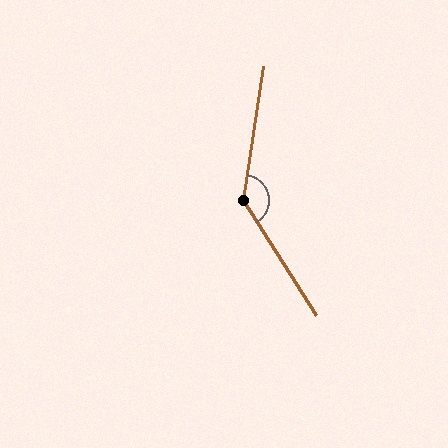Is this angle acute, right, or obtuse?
It is obtuse.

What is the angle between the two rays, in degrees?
Approximately 139 degrees.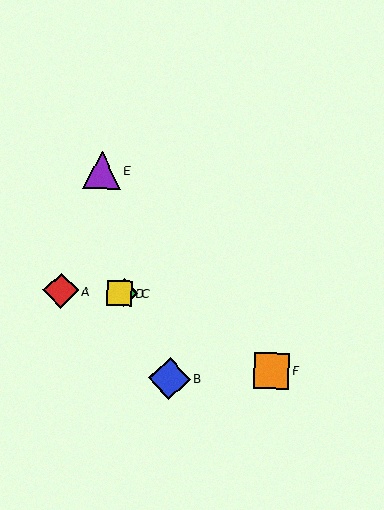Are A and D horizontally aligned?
Yes, both are at y≈291.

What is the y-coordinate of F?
Object F is at y≈371.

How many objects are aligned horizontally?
3 objects (A, C, D) are aligned horizontally.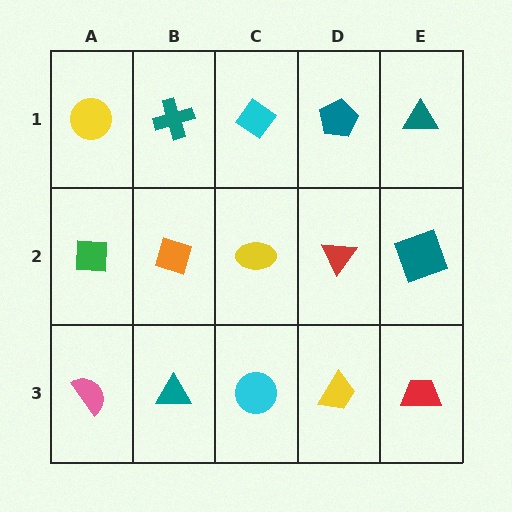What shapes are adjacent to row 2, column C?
A cyan diamond (row 1, column C), a cyan circle (row 3, column C), an orange diamond (row 2, column B), a red triangle (row 2, column D).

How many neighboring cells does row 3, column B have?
3.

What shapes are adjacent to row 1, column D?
A red triangle (row 2, column D), a cyan diamond (row 1, column C), a teal triangle (row 1, column E).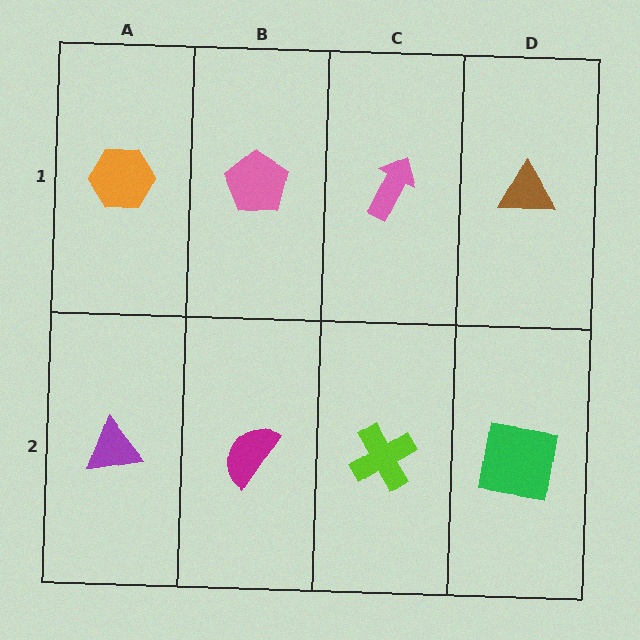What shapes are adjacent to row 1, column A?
A purple triangle (row 2, column A), a pink pentagon (row 1, column B).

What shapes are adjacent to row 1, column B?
A magenta semicircle (row 2, column B), an orange hexagon (row 1, column A), a pink arrow (row 1, column C).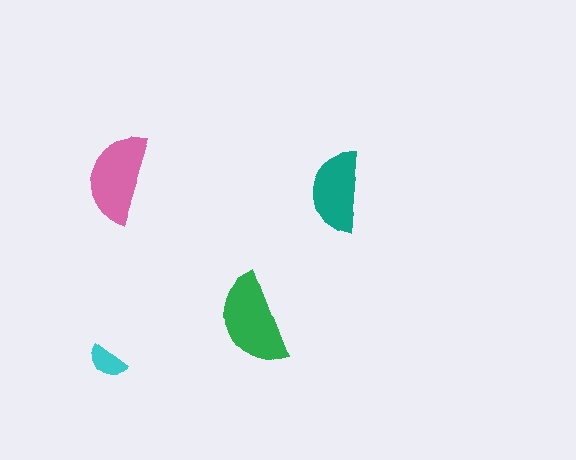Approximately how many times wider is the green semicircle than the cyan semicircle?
About 2.5 times wider.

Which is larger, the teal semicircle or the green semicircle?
The green one.